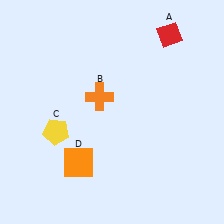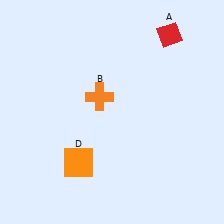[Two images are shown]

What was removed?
The yellow pentagon (C) was removed in Image 2.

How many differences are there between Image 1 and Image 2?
There is 1 difference between the two images.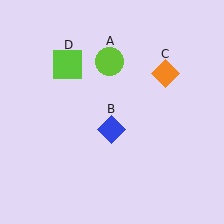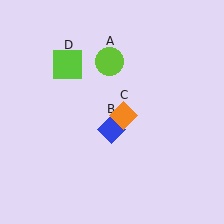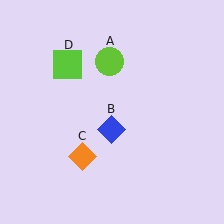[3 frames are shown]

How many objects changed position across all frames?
1 object changed position: orange diamond (object C).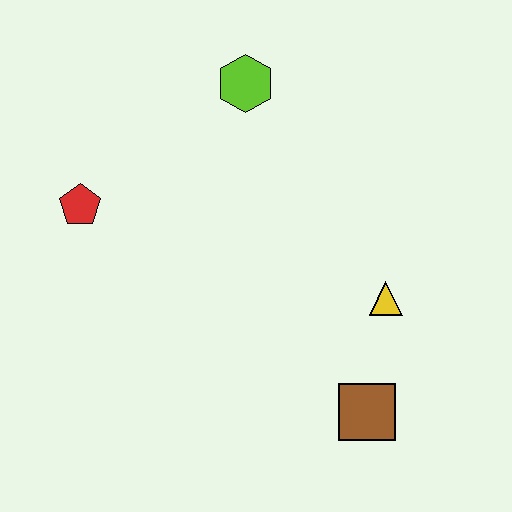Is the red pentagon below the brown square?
No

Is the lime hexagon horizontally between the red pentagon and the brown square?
Yes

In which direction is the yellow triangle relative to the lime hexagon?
The yellow triangle is below the lime hexagon.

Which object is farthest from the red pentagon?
The brown square is farthest from the red pentagon.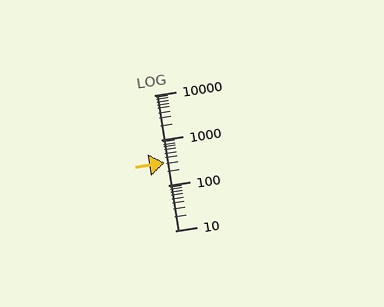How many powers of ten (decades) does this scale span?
The scale spans 3 decades, from 10 to 10000.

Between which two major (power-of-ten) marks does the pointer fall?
The pointer is between 100 and 1000.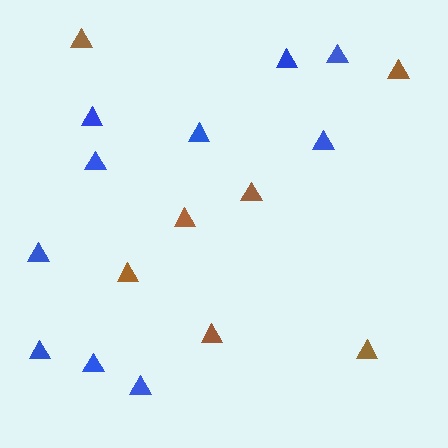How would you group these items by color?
There are 2 groups: one group of brown triangles (7) and one group of blue triangles (10).